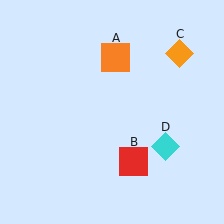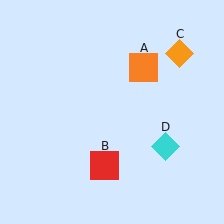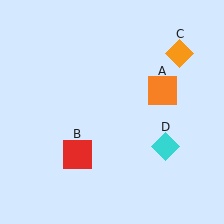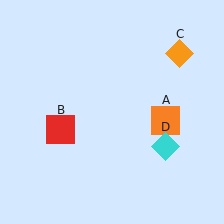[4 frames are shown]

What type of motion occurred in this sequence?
The orange square (object A), red square (object B) rotated clockwise around the center of the scene.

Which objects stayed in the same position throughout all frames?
Orange diamond (object C) and cyan diamond (object D) remained stationary.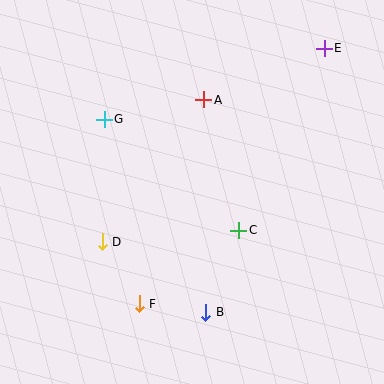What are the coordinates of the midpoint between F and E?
The midpoint between F and E is at (232, 176).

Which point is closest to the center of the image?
Point C at (239, 230) is closest to the center.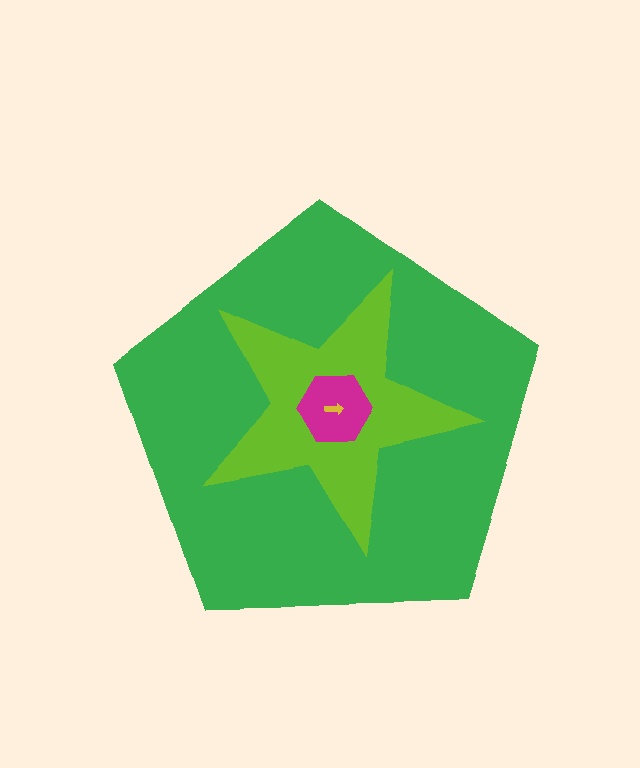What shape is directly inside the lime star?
The magenta hexagon.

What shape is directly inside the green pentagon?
The lime star.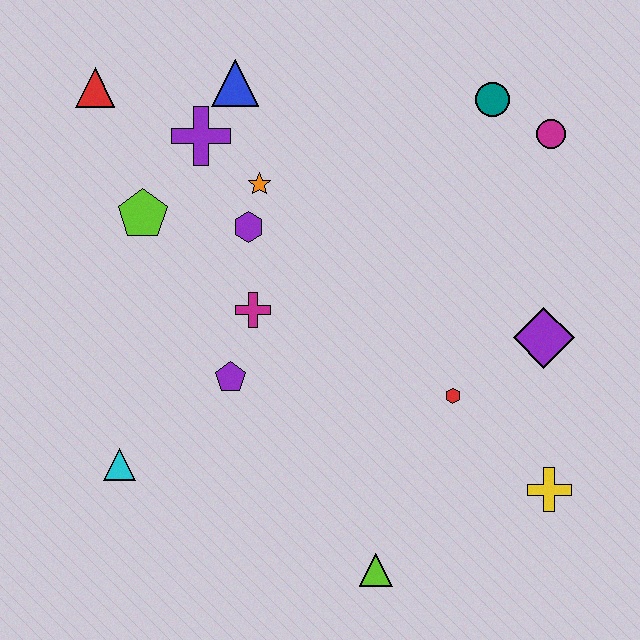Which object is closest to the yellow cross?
The red hexagon is closest to the yellow cross.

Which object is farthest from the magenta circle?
The cyan triangle is farthest from the magenta circle.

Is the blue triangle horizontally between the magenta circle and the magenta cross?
No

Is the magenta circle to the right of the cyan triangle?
Yes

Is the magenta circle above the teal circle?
No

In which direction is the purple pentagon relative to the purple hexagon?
The purple pentagon is below the purple hexagon.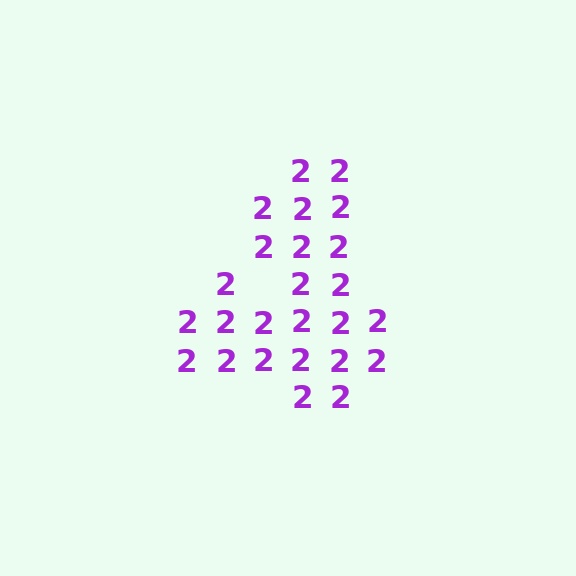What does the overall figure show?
The overall figure shows the digit 4.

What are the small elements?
The small elements are digit 2's.